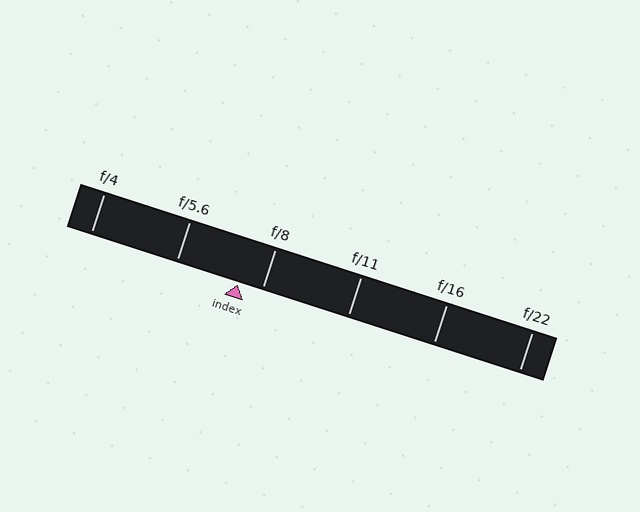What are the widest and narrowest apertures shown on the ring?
The widest aperture shown is f/4 and the narrowest is f/22.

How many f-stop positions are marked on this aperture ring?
There are 6 f-stop positions marked.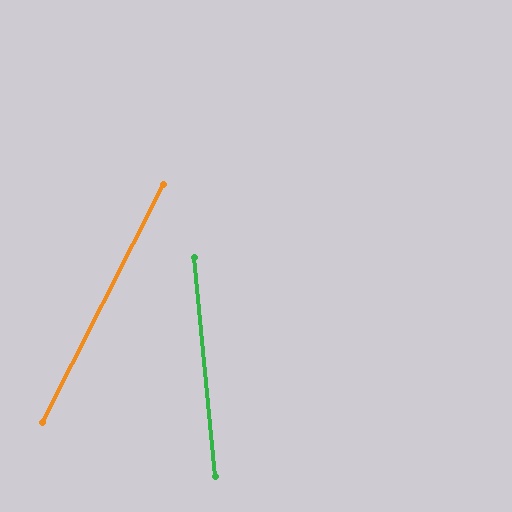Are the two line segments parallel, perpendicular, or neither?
Neither parallel nor perpendicular — they differ by about 32°.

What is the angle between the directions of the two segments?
Approximately 32 degrees.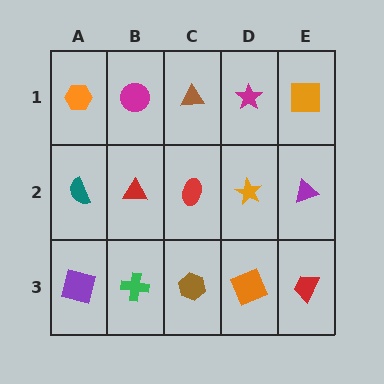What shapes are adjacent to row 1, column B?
A red triangle (row 2, column B), an orange hexagon (row 1, column A), a brown triangle (row 1, column C).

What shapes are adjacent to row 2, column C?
A brown triangle (row 1, column C), a brown hexagon (row 3, column C), a red triangle (row 2, column B), an orange star (row 2, column D).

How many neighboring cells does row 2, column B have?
4.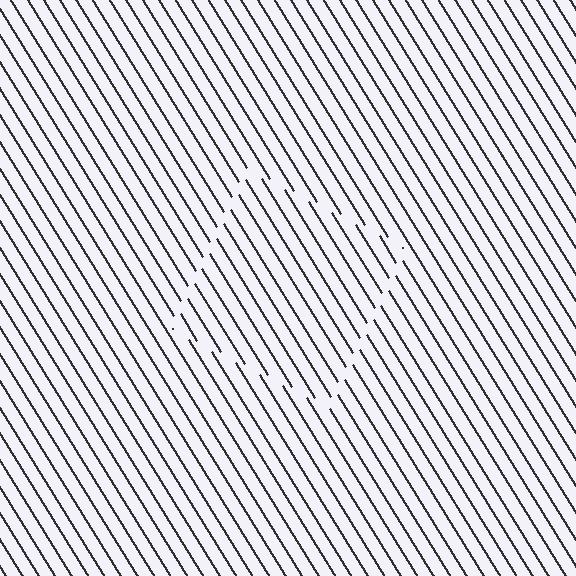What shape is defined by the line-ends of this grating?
An illusory square. The interior of the shape contains the same grating, shifted by half a period — the contour is defined by the phase discontinuity where line-ends from the inner and outer gratings abut.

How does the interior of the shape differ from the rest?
The interior of the shape contains the same grating, shifted by half a period — the contour is defined by the phase discontinuity where line-ends from the inner and outer gratings abut.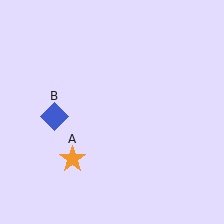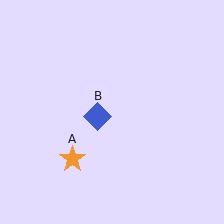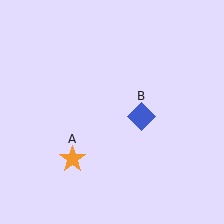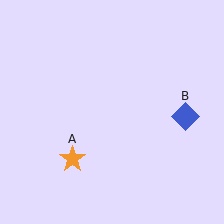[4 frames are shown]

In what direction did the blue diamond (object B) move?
The blue diamond (object B) moved right.